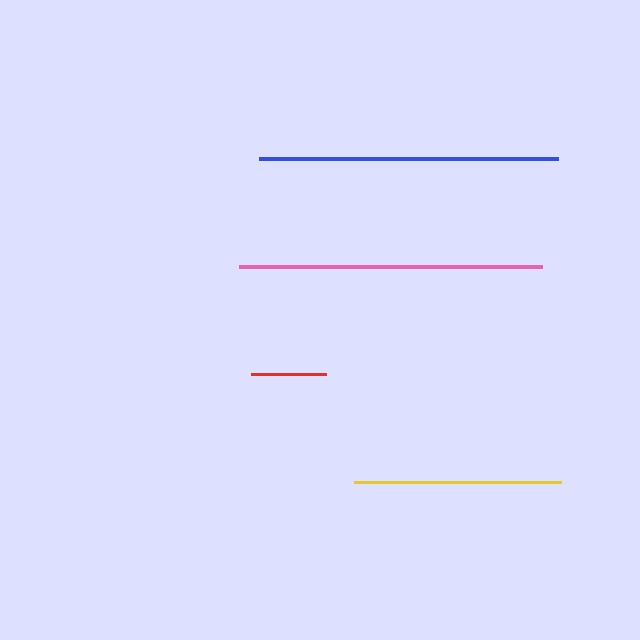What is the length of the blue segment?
The blue segment is approximately 300 pixels long.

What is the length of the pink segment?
The pink segment is approximately 303 pixels long.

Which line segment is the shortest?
The red line is the shortest at approximately 75 pixels.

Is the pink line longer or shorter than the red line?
The pink line is longer than the red line.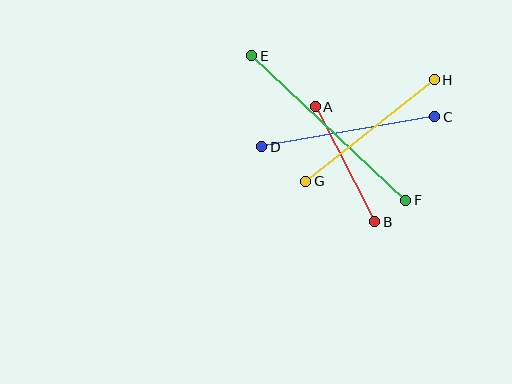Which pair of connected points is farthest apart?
Points E and F are farthest apart.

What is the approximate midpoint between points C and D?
The midpoint is at approximately (348, 132) pixels.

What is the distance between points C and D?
The distance is approximately 176 pixels.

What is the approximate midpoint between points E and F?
The midpoint is at approximately (329, 128) pixels.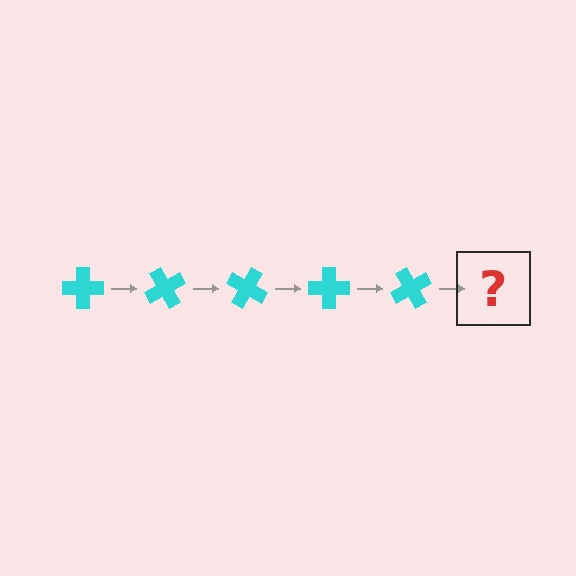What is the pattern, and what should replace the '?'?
The pattern is that the cross rotates 60 degrees each step. The '?' should be a cyan cross rotated 300 degrees.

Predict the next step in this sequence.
The next step is a cyan cross rotated 300 degrees.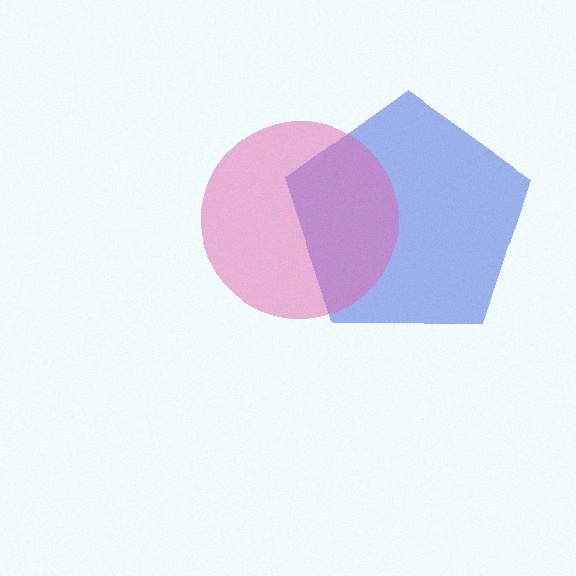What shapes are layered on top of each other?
The layered shapes are: a blue pentagon, a pink circle.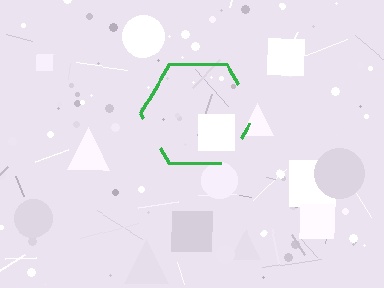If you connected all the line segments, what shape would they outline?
They would outline a hexagon.